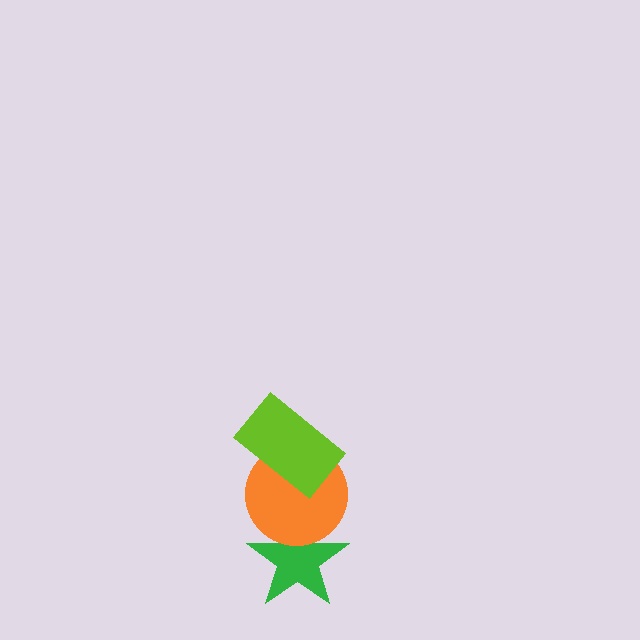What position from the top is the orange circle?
The orange circle is 2nd from the top.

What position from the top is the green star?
The green star is 3rd from the top.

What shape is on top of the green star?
The orange circle is on top of the green star.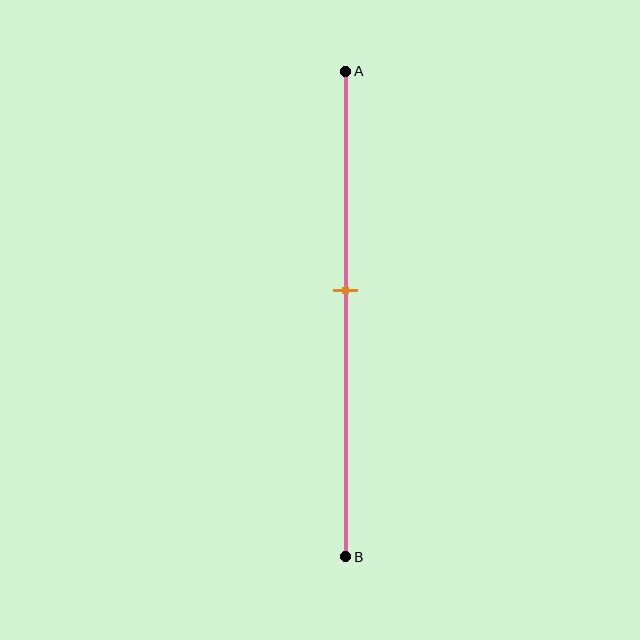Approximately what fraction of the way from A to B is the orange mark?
The orange mark is approximately 45% of the way from A to B.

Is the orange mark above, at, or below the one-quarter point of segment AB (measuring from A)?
The orange mark is below the one-quarter point of segment AB.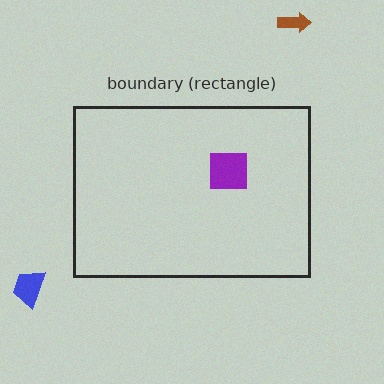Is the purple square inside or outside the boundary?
Inside.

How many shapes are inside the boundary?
1 inside, 2 outside.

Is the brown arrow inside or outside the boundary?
Outside.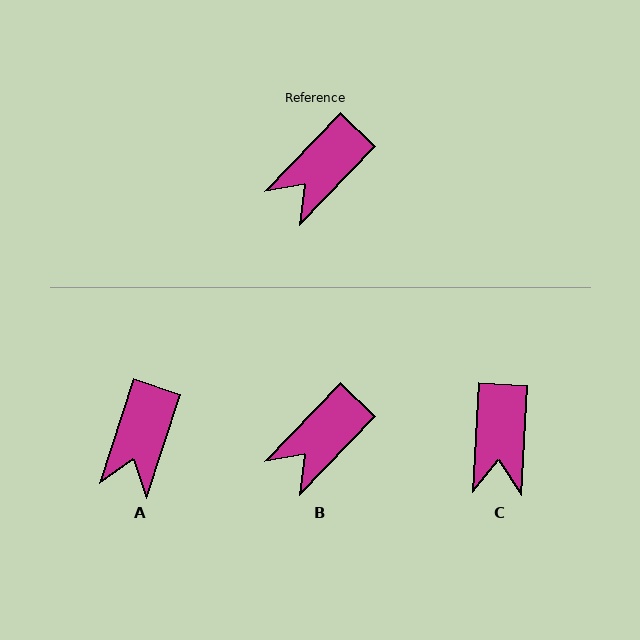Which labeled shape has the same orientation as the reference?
B.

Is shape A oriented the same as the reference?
No, it is off by about 26 degrees.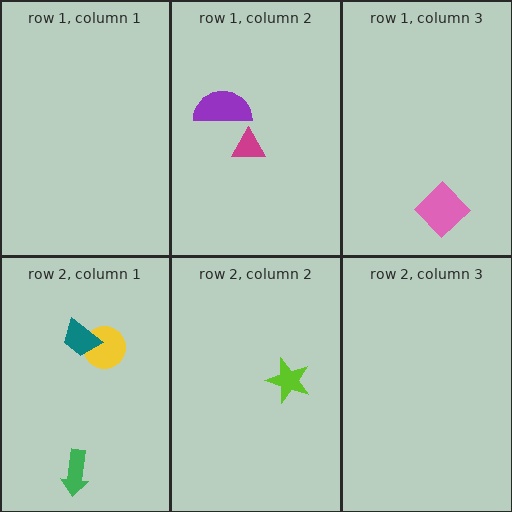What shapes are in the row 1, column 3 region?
The pink diamond.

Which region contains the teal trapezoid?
The row 2, column 1 region.